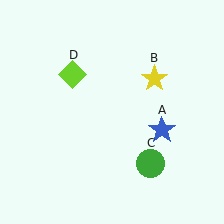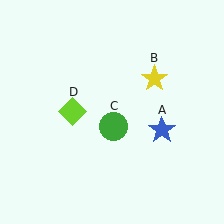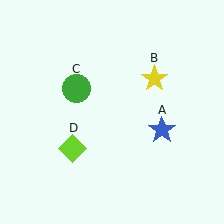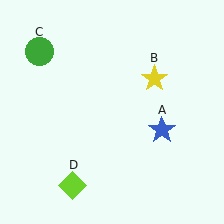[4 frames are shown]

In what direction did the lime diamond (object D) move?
The lime diamond (object D) moved down.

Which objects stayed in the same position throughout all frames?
Blue star (object A) and yellow star (object B) remained stationary.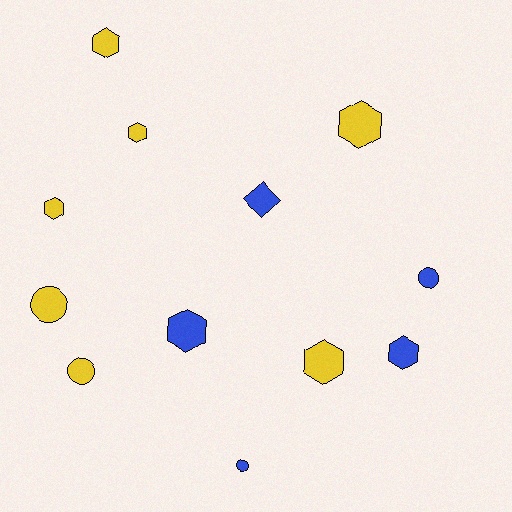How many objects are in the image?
There are 12 objects.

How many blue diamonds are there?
There is 1 blue diamond.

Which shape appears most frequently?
Hexagon, with 7 objects.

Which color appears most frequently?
Yellow, with 7 objects.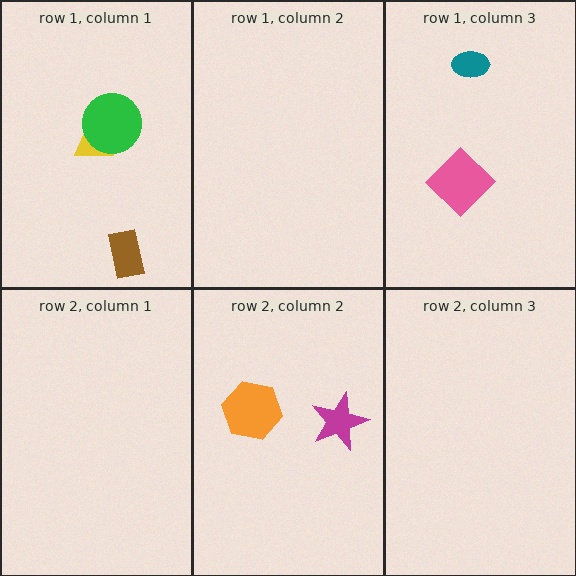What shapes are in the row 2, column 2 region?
The orange hexagon, the magenta star.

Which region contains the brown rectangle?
The row 1, column 1 region.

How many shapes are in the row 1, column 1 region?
3.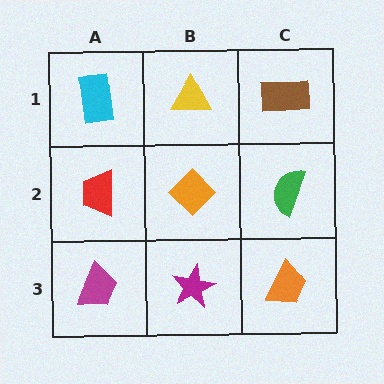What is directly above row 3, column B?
An orange diamond.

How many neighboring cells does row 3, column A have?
2.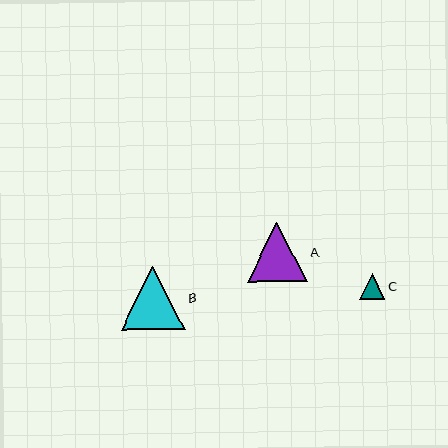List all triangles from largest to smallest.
From largest to smallest: B, A, C.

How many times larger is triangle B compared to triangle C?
Triangle B is approximately 2.5 times the size of triangle C.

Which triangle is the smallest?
Triangle C is the smallest with a size of approximately 25 pixels.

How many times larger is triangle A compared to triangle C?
Triangle A is approximately 2.4 times the size of triangle C.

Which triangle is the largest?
Triangle B is the largest with a size of approximately 64 pixels.